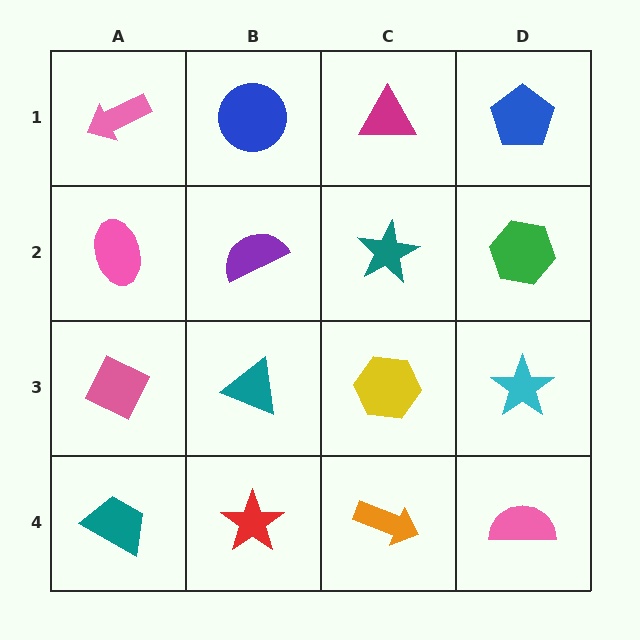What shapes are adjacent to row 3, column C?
A teal star (row 2, column C), an orange arrow (row 4, column C), a teal triangle (row 3, column B), a cyan star (row 3, column D).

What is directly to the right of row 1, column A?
A blue circle.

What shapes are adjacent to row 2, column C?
A magenta triangle (row 1, column C), a yellow hexagon (row 3, column C), a purple semicircle (row 2, column B), a green hexagon (row 2, column D).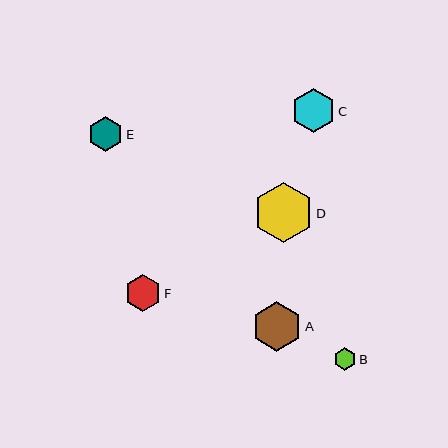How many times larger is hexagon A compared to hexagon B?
Hexagon A is approximately 2.2 times the size of hexagon B.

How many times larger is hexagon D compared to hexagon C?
Hexagon D is approximately 1.4 times the size of hexagon C.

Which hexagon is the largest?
Hexagon D is the largest with a size of approximately 60 pixels.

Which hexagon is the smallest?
Hexagon B is the smallest with a size of approximately 22 pixels.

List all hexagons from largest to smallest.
From largest to smallest: D, A, C, F, E, B.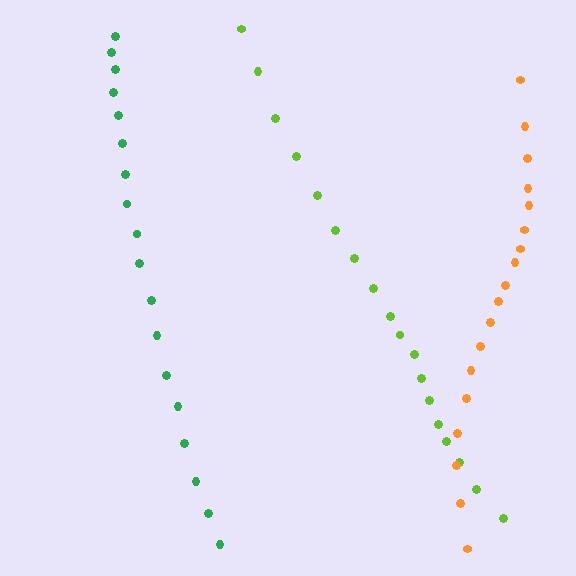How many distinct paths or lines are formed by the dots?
There are 3 distinct paths.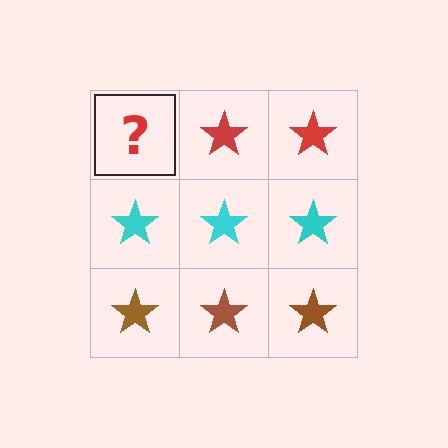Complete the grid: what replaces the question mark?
The question mark should be replaced with a red star.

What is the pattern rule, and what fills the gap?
The rule is that each row has a consistent color. The gap should be filled with a red star.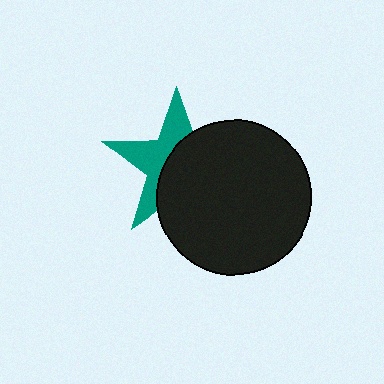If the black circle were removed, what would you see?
You would see the complete teal star.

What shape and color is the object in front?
The object in front is a black circle.